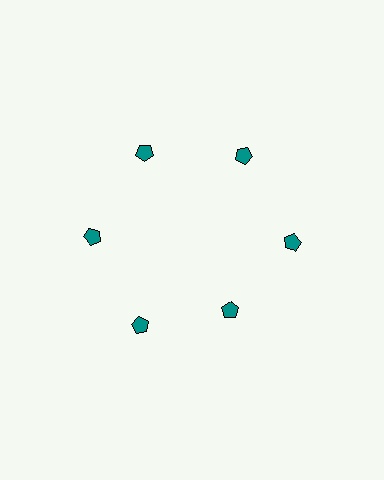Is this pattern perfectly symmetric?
No. The 6 teal pentagons are arranged in a ring, but one element near the 5 o'clock position is pulled inward toward the center, breaking the 6-fold rotational symmetry.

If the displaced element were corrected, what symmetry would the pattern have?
It would have 6-fold rotational symmetry — the pattern would map onto itself every 60 degrees.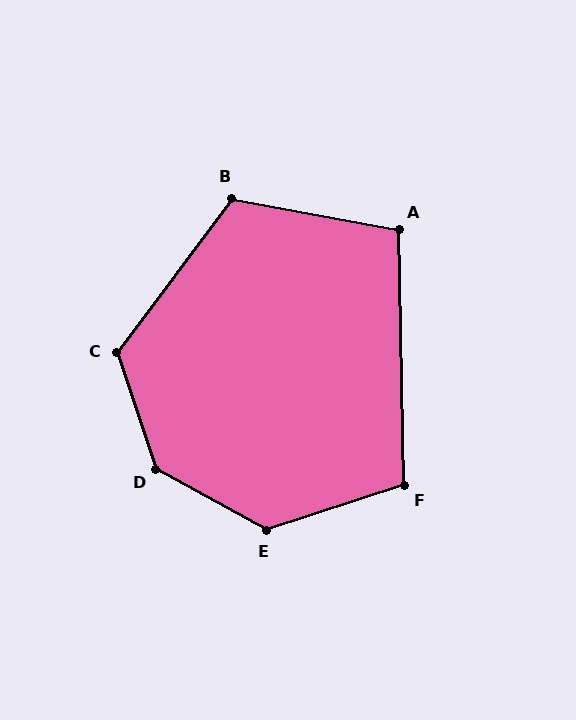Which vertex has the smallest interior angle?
A, at approximately 102 degrees.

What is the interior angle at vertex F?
Approximately 107 degrees (obtuse).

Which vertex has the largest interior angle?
D, at approximately 137 degrees.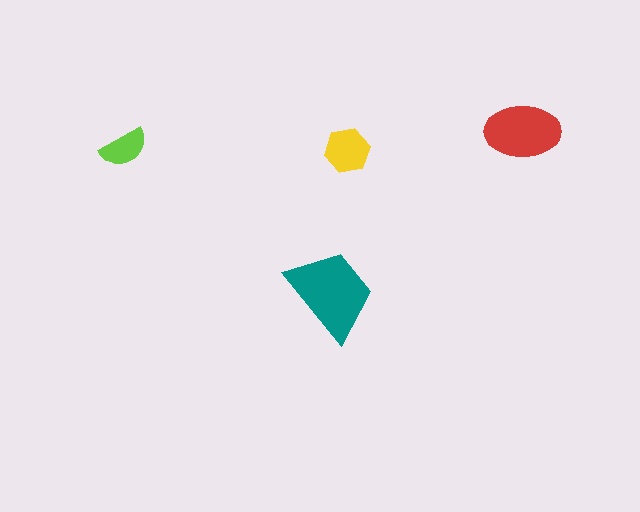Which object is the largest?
The teal trapezoid.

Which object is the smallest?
The lime semicircle.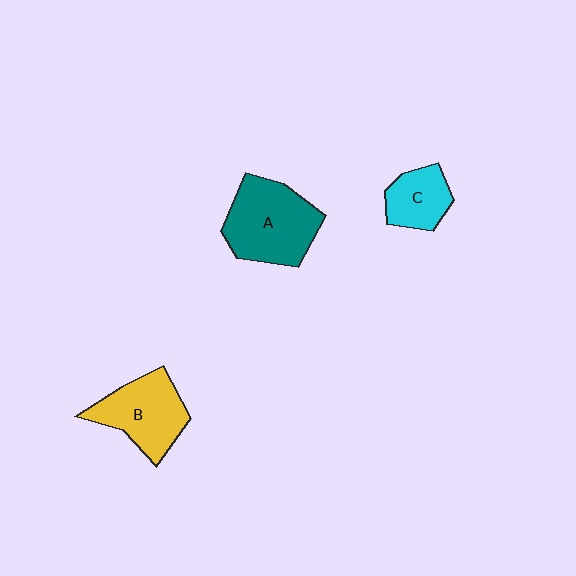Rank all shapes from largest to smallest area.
From largest to smallest: A (teal), B (yellow), C (cyan).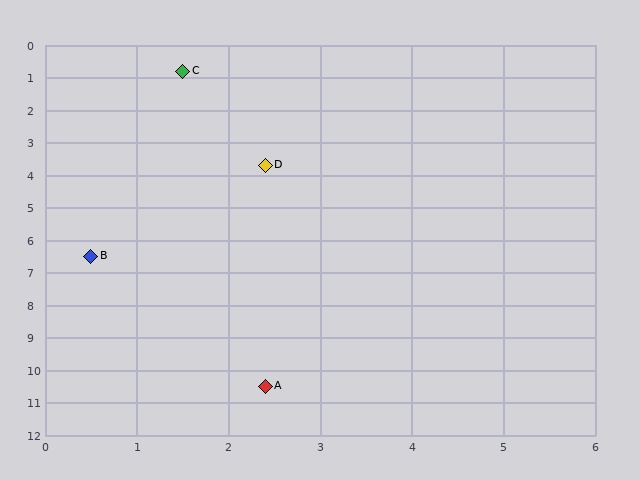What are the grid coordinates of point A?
Point A is at approximately (2.4, 10.5).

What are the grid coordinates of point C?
Point C is at approximately (1.5, 0.8).